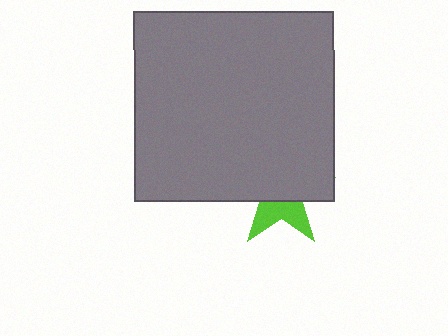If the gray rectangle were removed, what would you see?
You would see the complete lime star.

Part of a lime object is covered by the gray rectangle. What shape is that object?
It is a star.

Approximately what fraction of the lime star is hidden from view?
Roughly 62% of the lime star is hidden behind the gray rectangle.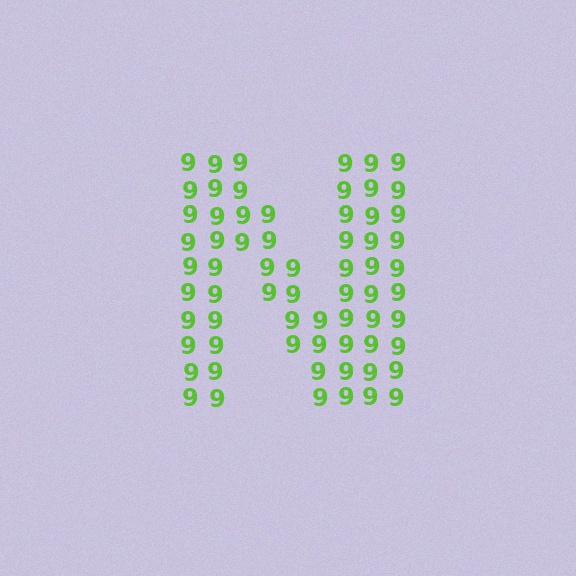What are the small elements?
The small elements are digit 9's.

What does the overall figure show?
The overall figure shows the letter N.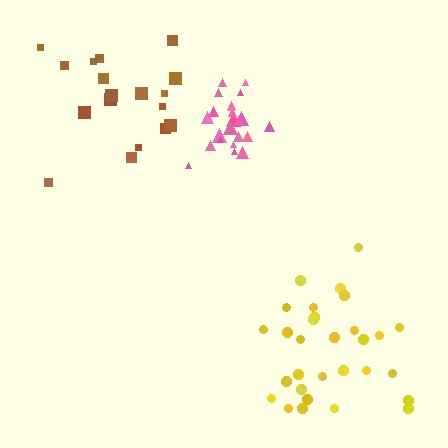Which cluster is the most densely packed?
Pink.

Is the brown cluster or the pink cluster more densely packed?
Pink.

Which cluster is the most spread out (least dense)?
Brown.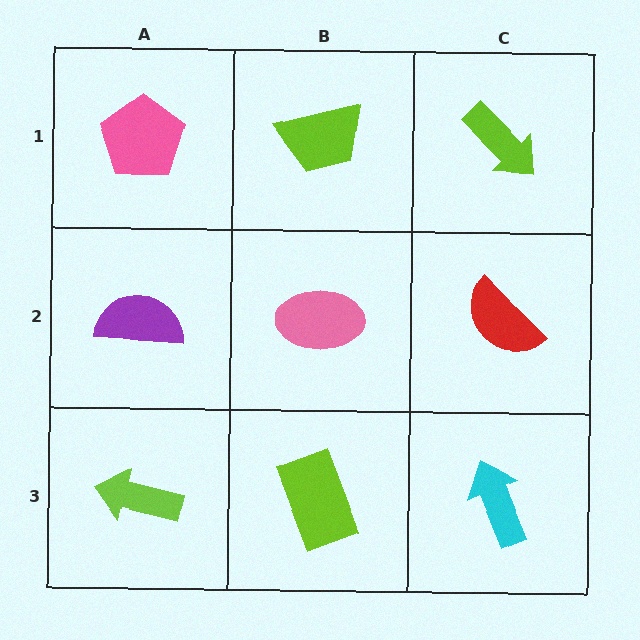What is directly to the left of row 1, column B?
A pink pentagon.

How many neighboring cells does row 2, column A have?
3.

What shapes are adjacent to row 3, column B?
A pink ellipse (row 2, column B), a lime arrow (row 3, column A), a cyan arrow (row 3, column C).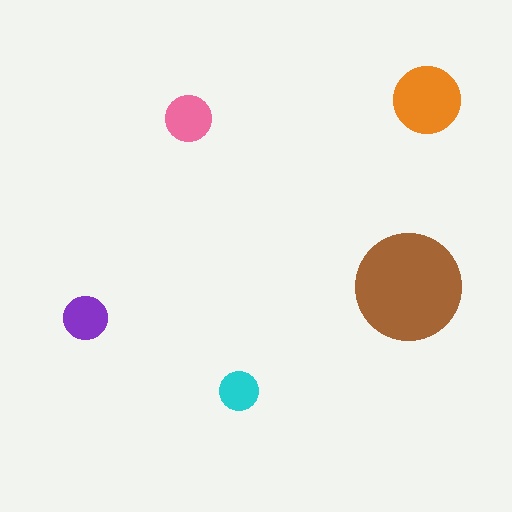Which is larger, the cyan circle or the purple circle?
The purple one.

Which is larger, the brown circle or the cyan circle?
The brown one.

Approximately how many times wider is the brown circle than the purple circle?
About 2.5 times wider.